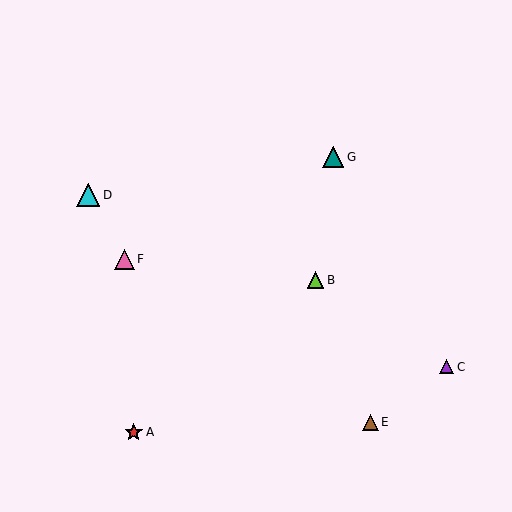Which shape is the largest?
The cyan triangle (labeled D) is the largest.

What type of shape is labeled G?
Shape G is a teal triangle.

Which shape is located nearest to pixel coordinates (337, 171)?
The teal triangle (labeled G) at (333, 157) is nearest to that location.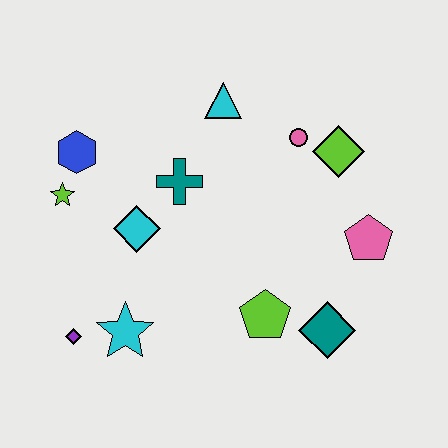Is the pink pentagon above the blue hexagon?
No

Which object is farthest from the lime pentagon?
The blue hexagon is farthest from the lime pentagon.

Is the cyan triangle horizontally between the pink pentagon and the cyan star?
Yes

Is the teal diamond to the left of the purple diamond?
No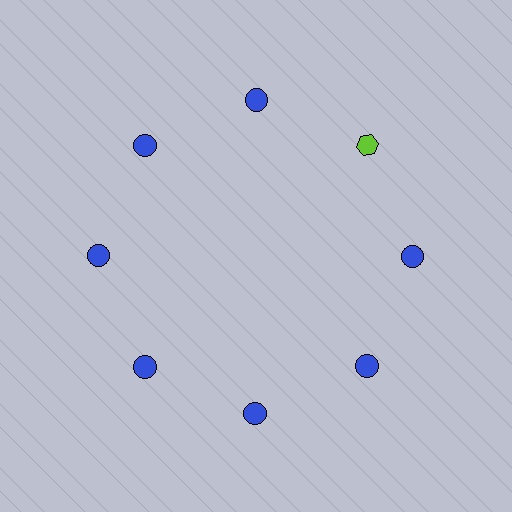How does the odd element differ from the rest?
It differs in both color (lime instead of blue) and shape (hexagon instead of circle).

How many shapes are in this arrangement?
There are 8 shapes arranged in a ring pattern.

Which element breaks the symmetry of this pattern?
The lime hexagon at roughly the 2 o'clock position breaks the symmetry. All other shapes are blue circles.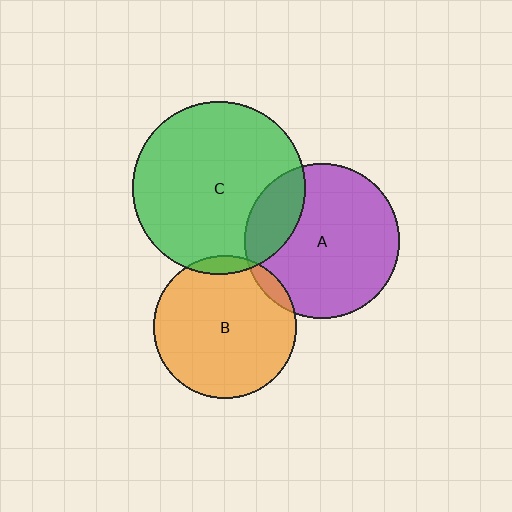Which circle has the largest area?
Circle C (green).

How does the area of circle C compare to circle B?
Approximately 1.5 times.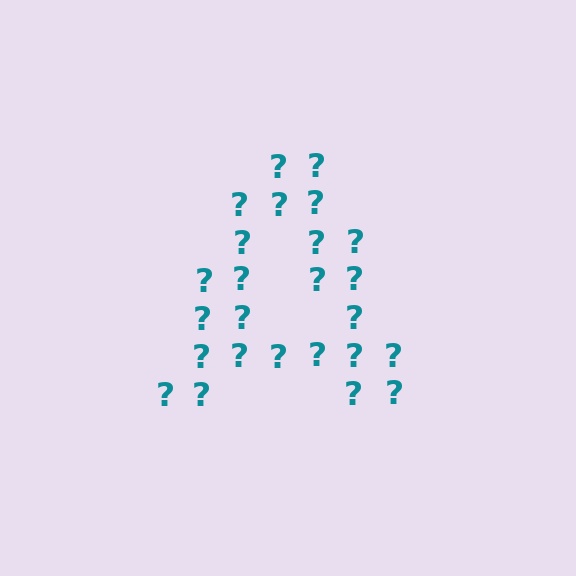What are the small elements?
The small elements are question marks.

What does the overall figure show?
The overall figure shows the letter A.